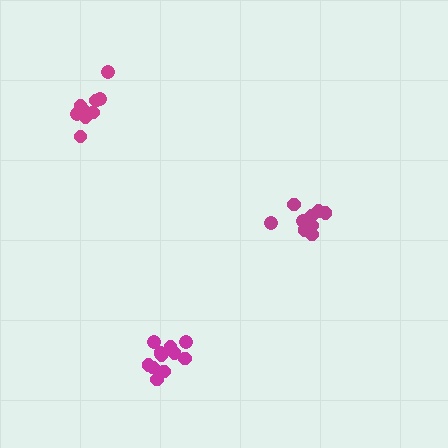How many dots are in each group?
Group 1: 9 dots, Group 2: 11 dots, Group 3: 10 dots (30 total).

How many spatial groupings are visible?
There are 3 spatial groupings.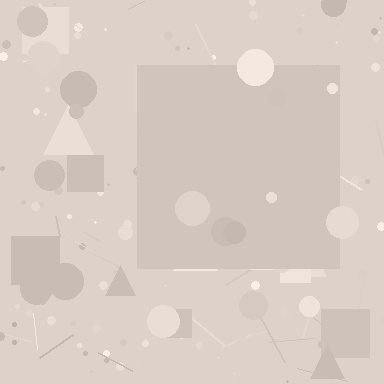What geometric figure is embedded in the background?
A square is embedded in the background.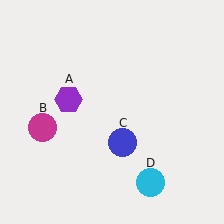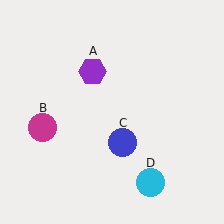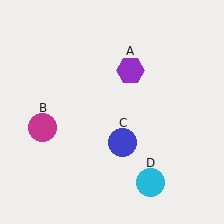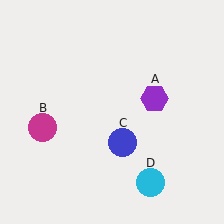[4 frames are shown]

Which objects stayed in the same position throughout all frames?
Magenta circle (object B) and blue circle (object C) and cyan circle (object D) remained stationary.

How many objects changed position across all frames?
1 object changed position: purple hexagon (object A).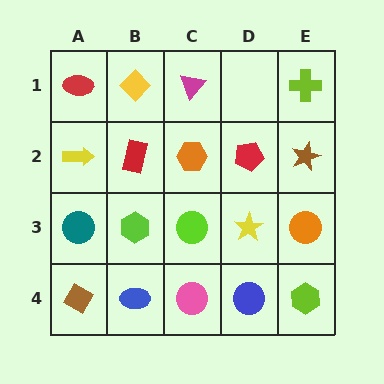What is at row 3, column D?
A yellow star.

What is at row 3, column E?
An orange circle.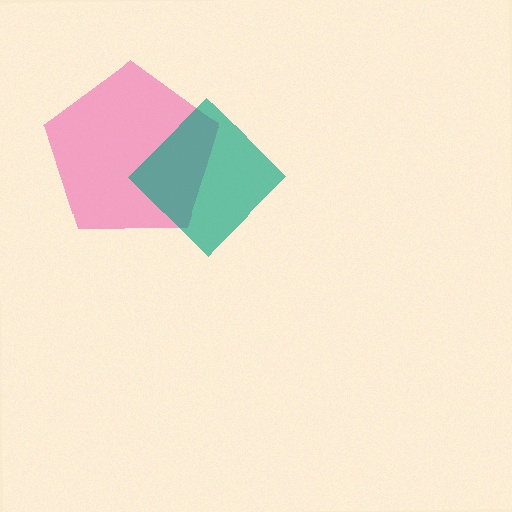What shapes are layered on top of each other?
The layered shapes are: a pink pentagon, a teal diamond.